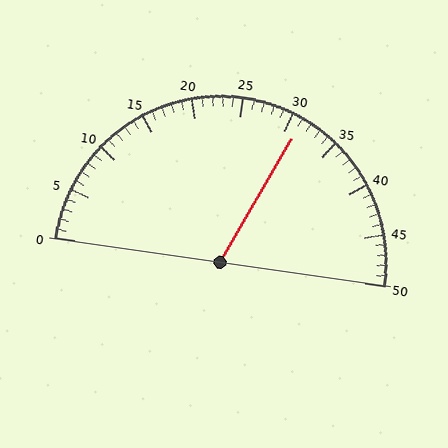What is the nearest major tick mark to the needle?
The nearest major tick mark is 30.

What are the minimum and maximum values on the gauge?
The gauge ranges from 0 to 50.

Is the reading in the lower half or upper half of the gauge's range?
The reading is in the upper half of the range (0 to 50).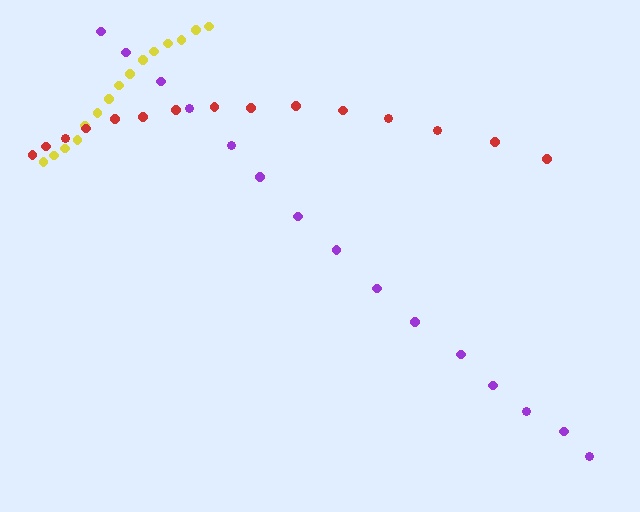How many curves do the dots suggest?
There are 3 distinct paths.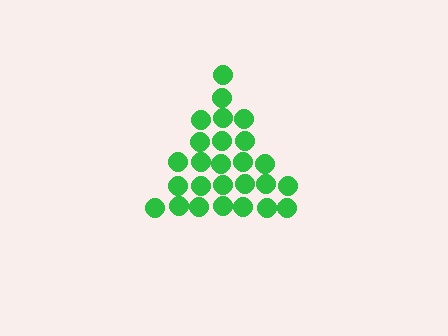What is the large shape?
The large shape is a triangle.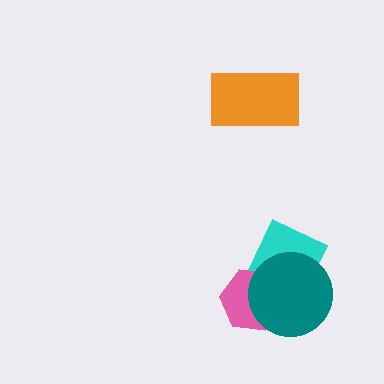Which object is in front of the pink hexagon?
The teal circle is in front of the pink hexagon.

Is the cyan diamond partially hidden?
Yes, it is partially covered by another shape.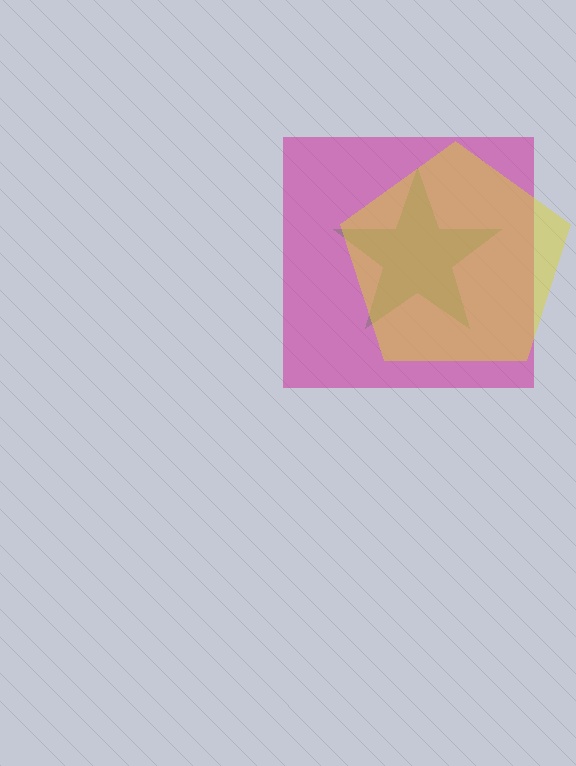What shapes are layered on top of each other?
The layered shapes are: a green star, a magenta square, a yellow pentagon.